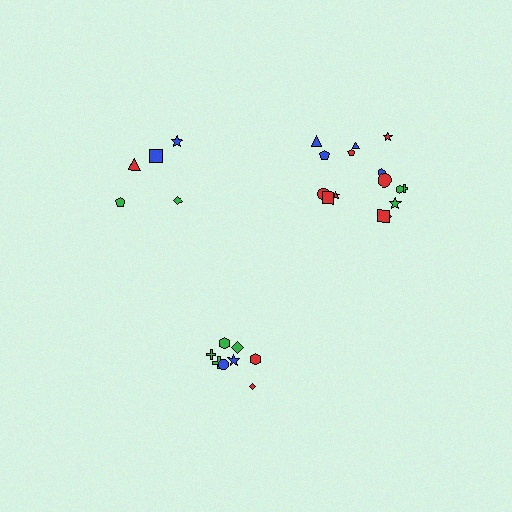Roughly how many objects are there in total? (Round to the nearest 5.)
Roughly 30 objects in total.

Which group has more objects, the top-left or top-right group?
The top-right group.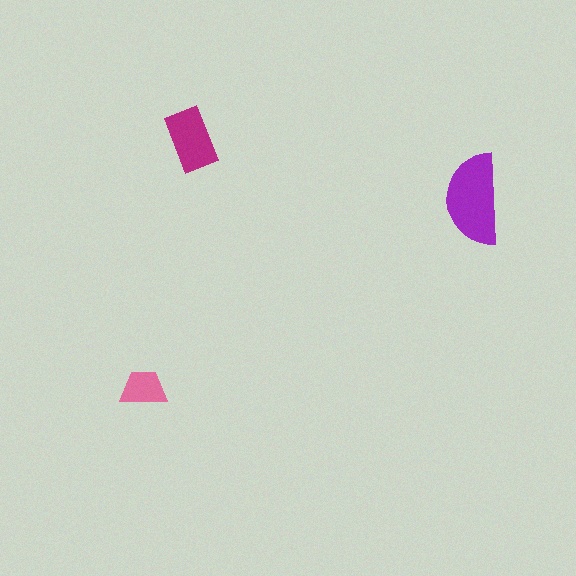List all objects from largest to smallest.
The purple semicircle, the magenta rectangle, the pink trapezoid.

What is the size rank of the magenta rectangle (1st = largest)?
2nd.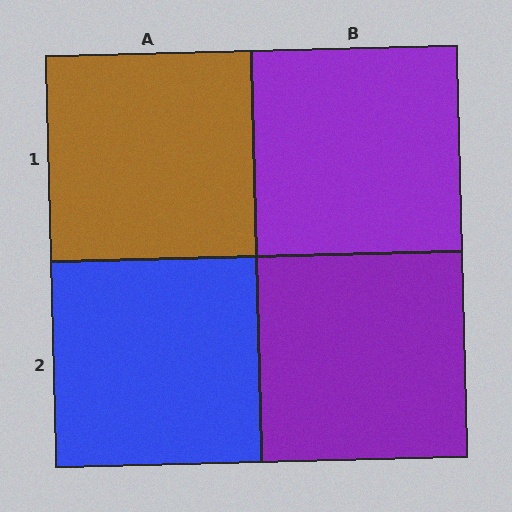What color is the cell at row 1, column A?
Brown.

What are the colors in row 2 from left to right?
Blue, purple.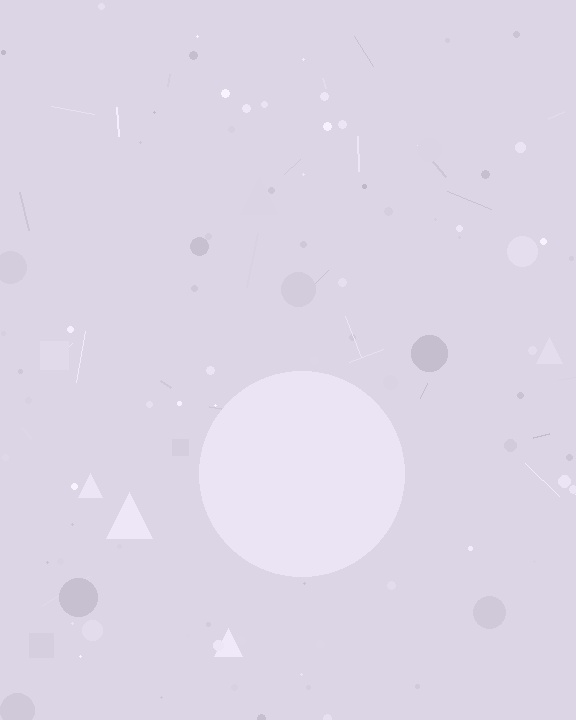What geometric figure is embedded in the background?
A circle is embedded in the background.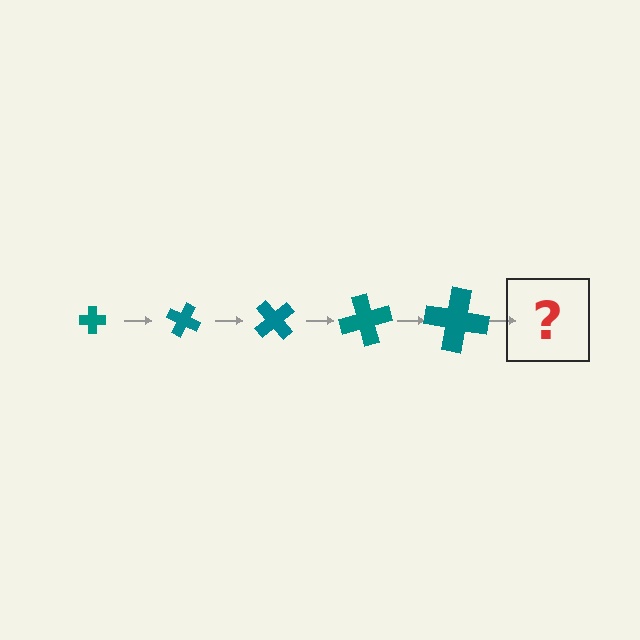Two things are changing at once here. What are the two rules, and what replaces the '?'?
The two rules are that the cross grows larger each step and it rotates 25 degrees each step. The '?' should be a cross, larger than the previous one and rotated 125 degrees from the start.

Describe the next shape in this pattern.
It should be a cross, larger than the previous one and rotated 125 degrees from the start.